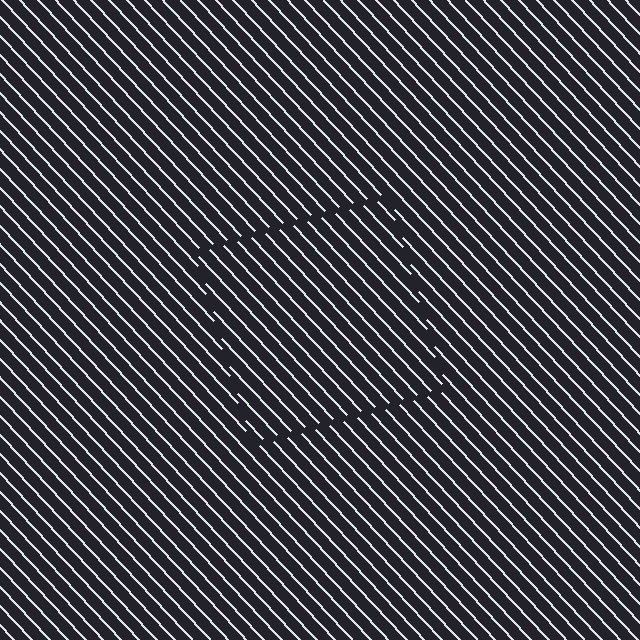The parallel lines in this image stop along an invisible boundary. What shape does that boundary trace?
An illusory square. The interior of the shape contains the same grating, shifted by half a period — the contour is defined by the phase discontinuity where line-ends from the inner and outer gratings abut.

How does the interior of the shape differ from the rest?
The interior of the shape contains the same grating, shifted by half a period — the contour is defined by the phase discontinuity where line-ends from the inner and outer gratings abut.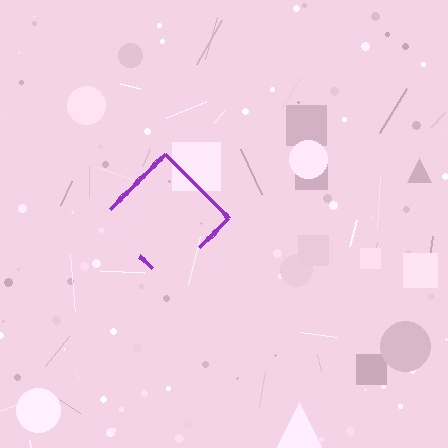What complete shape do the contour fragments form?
The contour fragments form a diamond.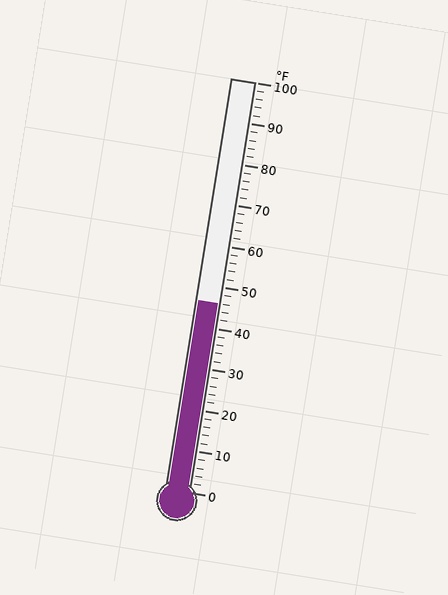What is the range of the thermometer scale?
The thermometer scale ranges from 0°F to 100°F.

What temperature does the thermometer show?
The thermometer shows approximately 46°F.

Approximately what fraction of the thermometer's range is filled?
The thermometer is filled to approximately 45% of its range.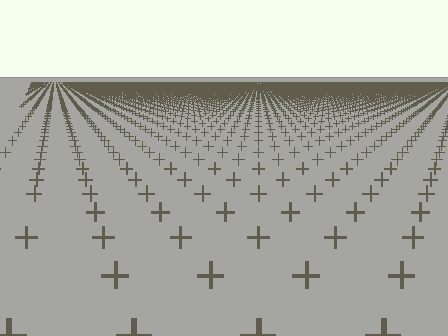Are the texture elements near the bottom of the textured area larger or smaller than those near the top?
Larger. Near the bottom, elements are closer to the viewer and appear at a bigger on-screen size.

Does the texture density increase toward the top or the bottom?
Density increases toward the top.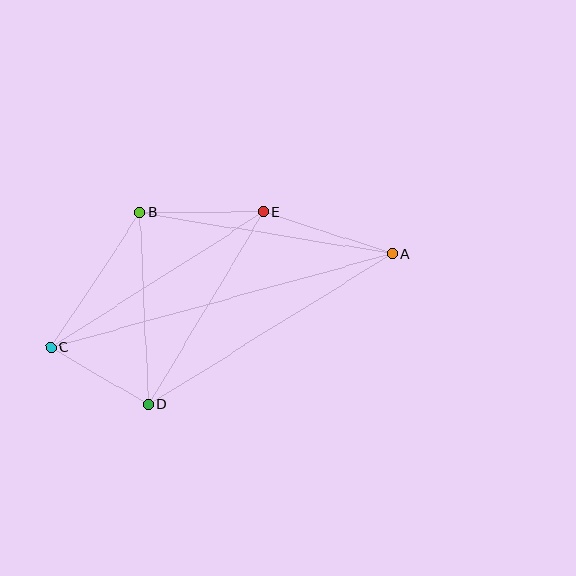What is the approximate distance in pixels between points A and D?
The distance between A and D is approximately 286 pixels.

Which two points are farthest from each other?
Points A and C are farthest from each other.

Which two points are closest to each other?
Points C and D are closest to each other.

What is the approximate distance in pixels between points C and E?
The distance between C and E is approximately 252 pixels.